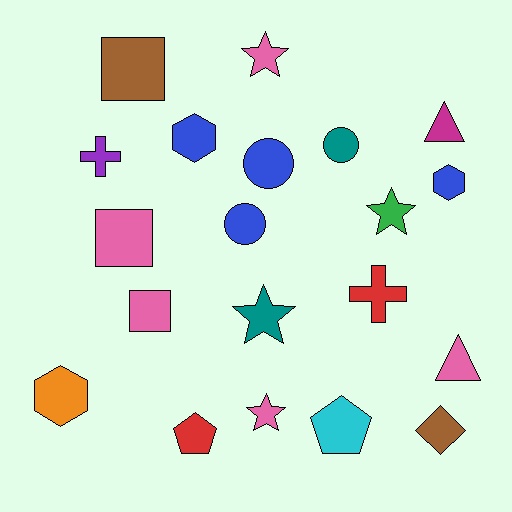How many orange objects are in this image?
There is 1 orange object.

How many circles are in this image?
There are 3 circles.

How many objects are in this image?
There are 20 objects.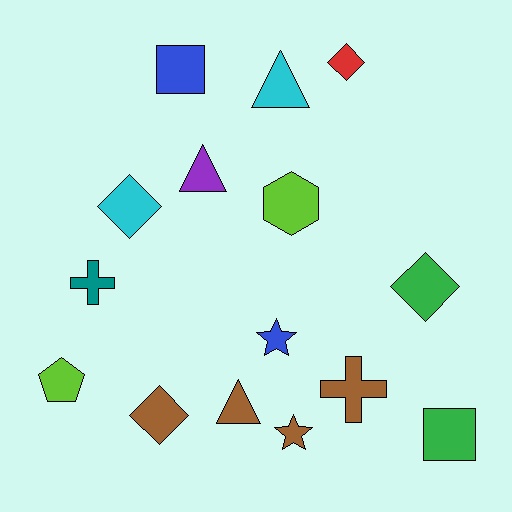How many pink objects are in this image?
There are no pink objects.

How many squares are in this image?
There are 2 squares.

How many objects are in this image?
There are 15 objects.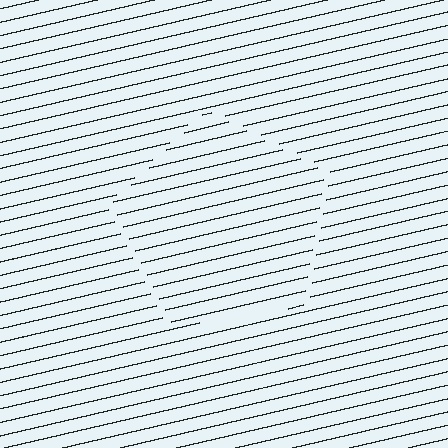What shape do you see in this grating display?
An illusory pentagon. The interior of the shape contains the same grating, shifted by half a period — the contour is defined by the phase discontinuity where line-ends from the inner and outer gratings abut.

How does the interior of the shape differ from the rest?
The interior of the shape contains the same grating, shifted by half a period — the contour is defined by the phase discontinuity where line-ends from the inner and outer gratings abut.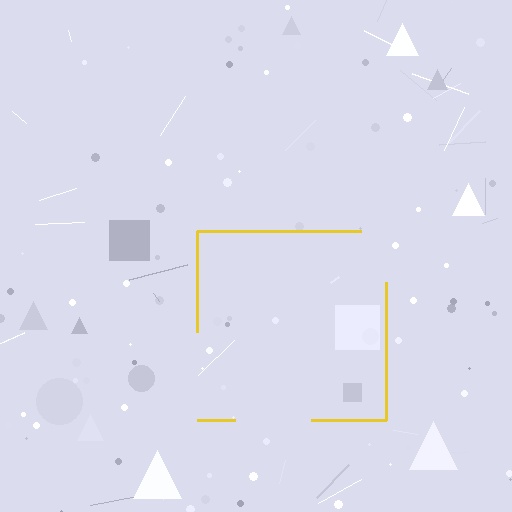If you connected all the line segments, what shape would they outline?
They would outline a square.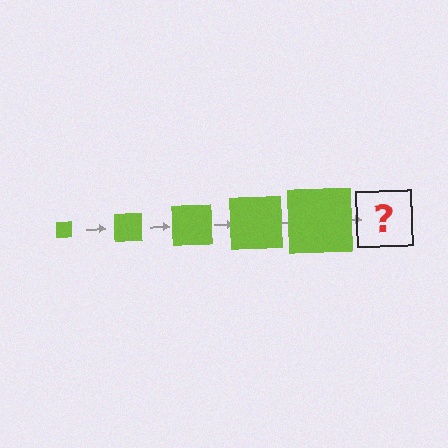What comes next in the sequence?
The next element should be a lime square, larger than the previous one.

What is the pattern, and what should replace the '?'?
The pattern is that the square gets progressively larger each step. The '?' should be a lime square, larger than the previous one.